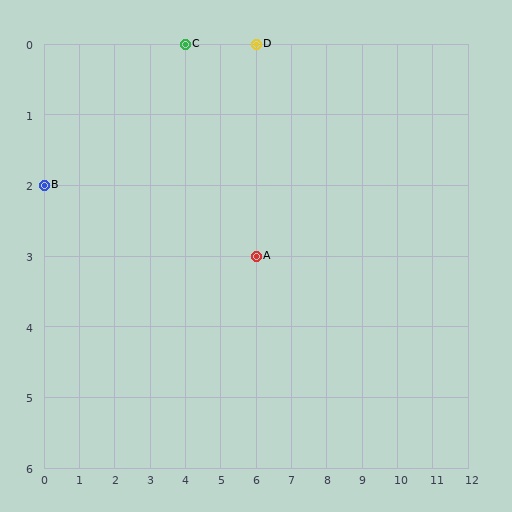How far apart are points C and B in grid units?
Points C and B are 4 columns and 2 rows apart (about 4.5 grid units diagonally).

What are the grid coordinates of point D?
Point D is at grid coordinates (6, 0).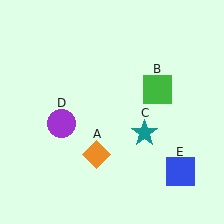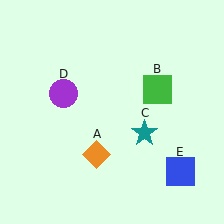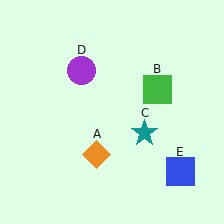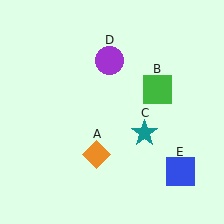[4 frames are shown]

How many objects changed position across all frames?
1 object changed position: purple circle (object D).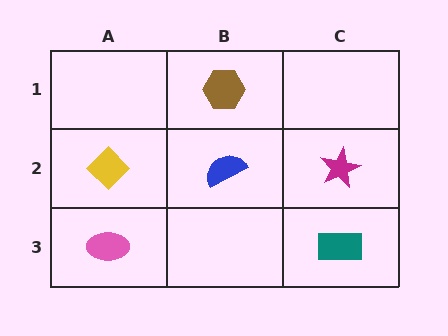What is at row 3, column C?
A teal rectangle.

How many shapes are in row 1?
1 shape.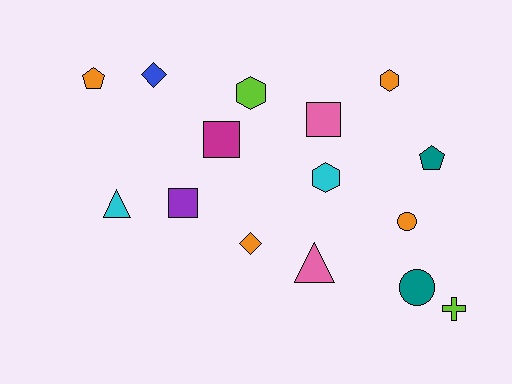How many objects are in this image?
There are 15 objects.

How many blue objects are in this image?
There is 1 blue object.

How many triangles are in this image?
There are 2 triangles.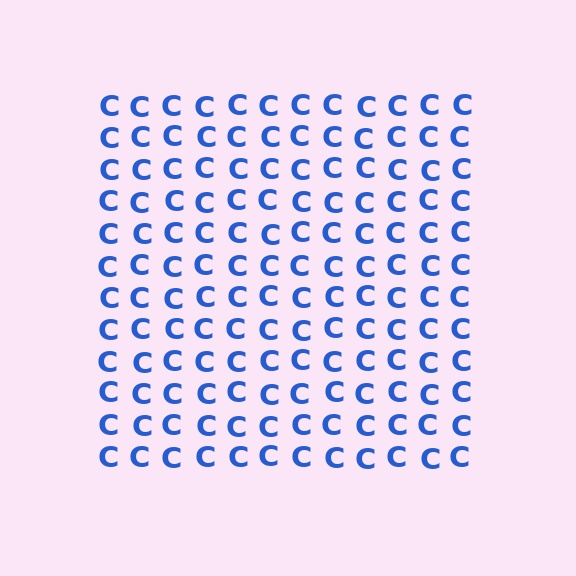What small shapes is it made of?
It is made of small letter C's.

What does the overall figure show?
The overall figure shows a square.